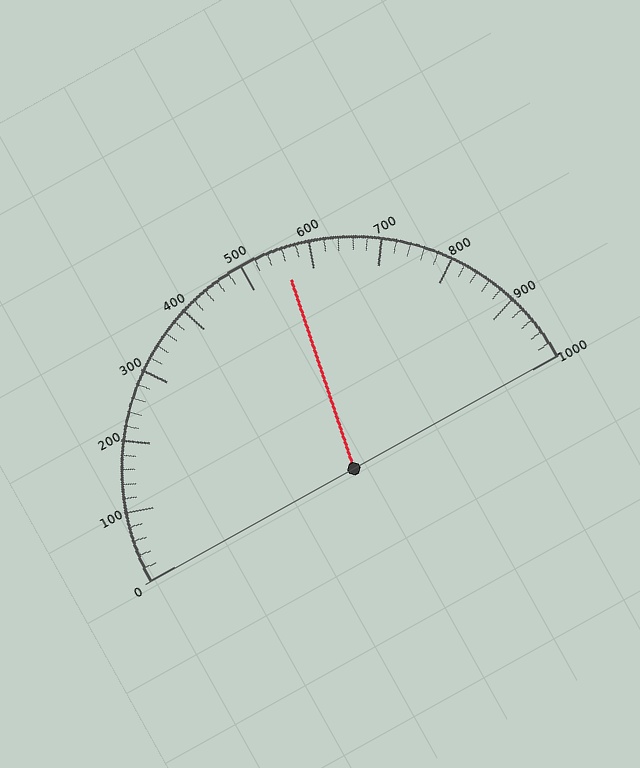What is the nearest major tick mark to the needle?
The nearest major tick mark is 600.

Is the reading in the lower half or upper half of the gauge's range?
The reading is in the upper half of the range (0 to 1000).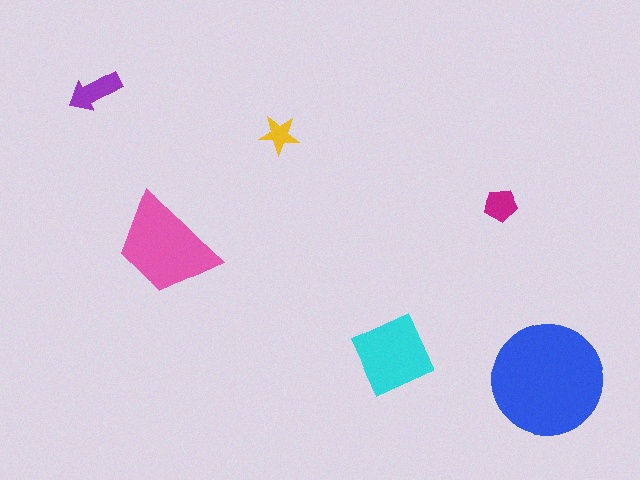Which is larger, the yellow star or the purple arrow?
The purple arrow.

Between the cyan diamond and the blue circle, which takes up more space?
The blue circle.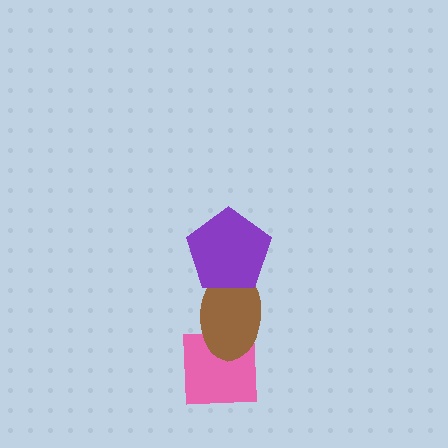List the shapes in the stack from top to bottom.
From top to bottom: the purple pentagon, the brown ellipse, the pink square.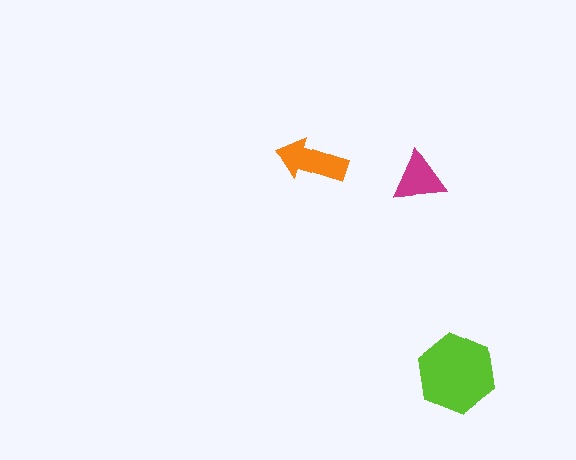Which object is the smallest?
The magenta triangle.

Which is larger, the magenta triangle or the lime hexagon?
The lime hexagon.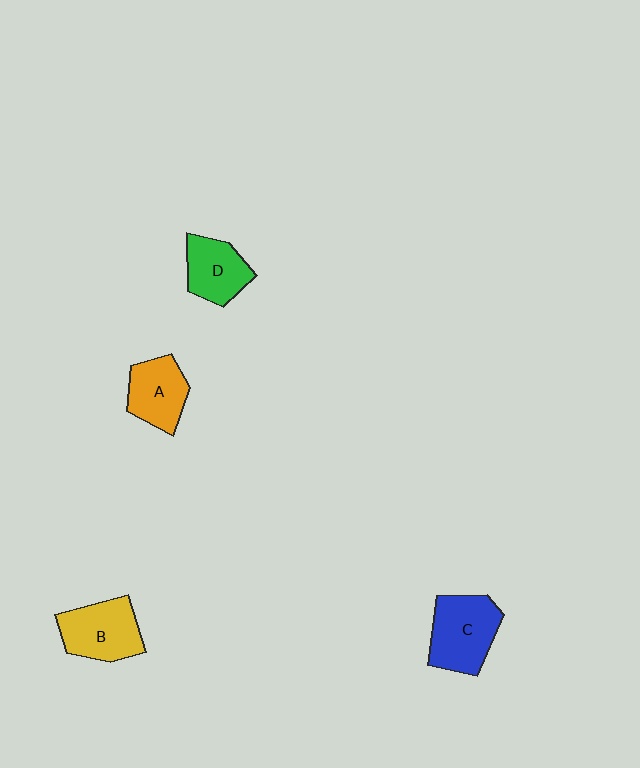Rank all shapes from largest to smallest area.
From largest to smallest: C (blue), B (yellow), A (orange), D (green).